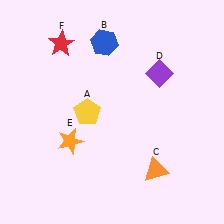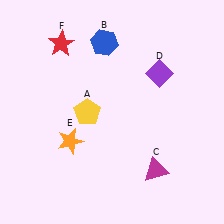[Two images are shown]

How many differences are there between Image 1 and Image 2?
There is 1 difference between the two images.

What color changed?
The triangle (C) changed from orange in Image 1 to magenta in Image 2.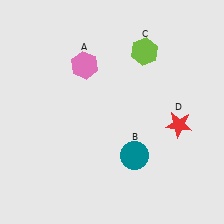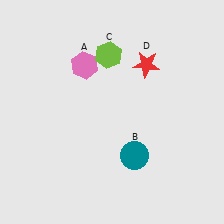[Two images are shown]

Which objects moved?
The objects that moved are: the lime hexagon (C), the red star (D).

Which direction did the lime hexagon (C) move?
The lime hexagon (C) moved left.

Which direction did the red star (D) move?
The red star (D) moved up.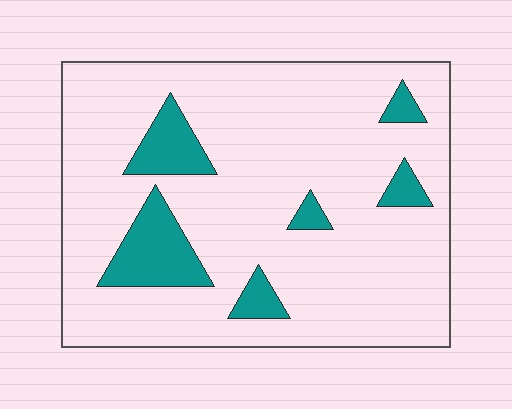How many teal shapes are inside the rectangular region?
6.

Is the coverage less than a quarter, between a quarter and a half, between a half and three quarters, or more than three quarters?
Less than a quarter.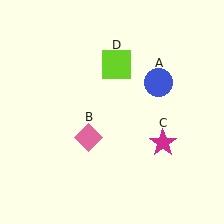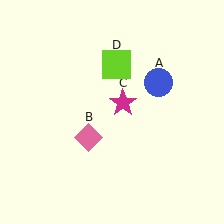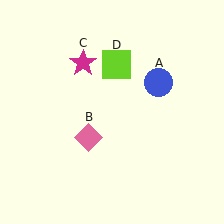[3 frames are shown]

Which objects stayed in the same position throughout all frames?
Blue circle (object A) and pink diamond (object B) and lime square (object D) remained stationary.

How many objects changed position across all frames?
1 object changed position: magenta star (object C).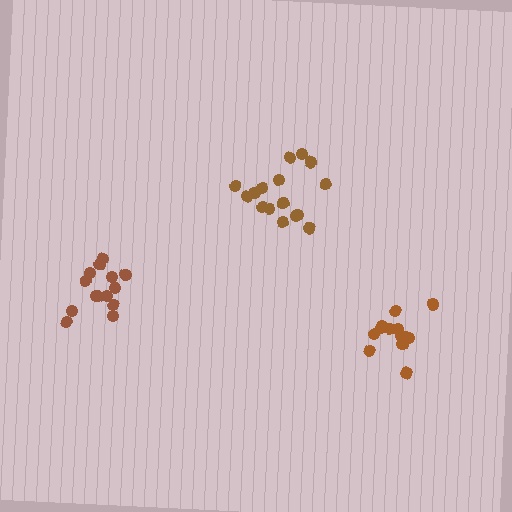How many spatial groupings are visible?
There are 3 spatial groupings.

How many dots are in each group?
Group 1: 16 dots, Group 2: 13 dots, Group 3: 14 dots (43 total).